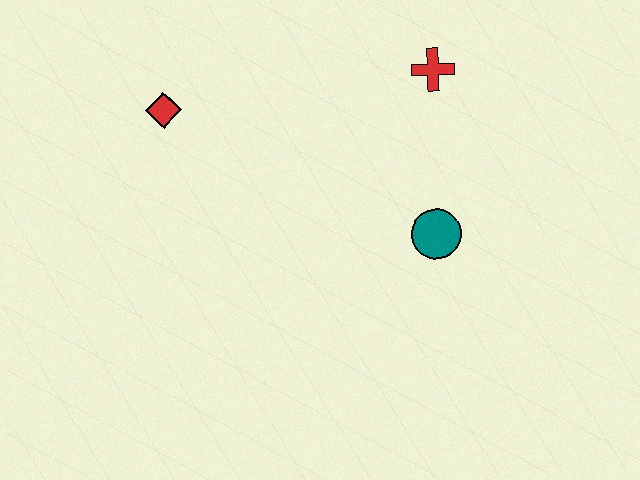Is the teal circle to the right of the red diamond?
Yes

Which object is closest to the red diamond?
The red cross is closest to the red diamond.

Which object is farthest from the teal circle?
The red diamond is farthest from the teal circle.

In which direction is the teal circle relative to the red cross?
The teal circle is below the red cross.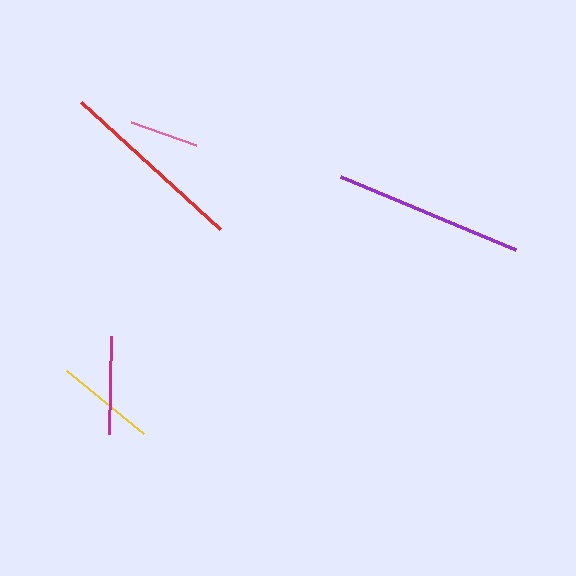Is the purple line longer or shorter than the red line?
The purple line is longer than the red line.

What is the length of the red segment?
The red segment is approximately 189 pixels long.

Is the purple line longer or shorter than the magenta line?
The purple line is longer than the magenta line.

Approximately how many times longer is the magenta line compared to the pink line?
The magenta line is approximately 1.4 times the length of the pink line.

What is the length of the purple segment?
The purple segment is approximately 190 pixels long.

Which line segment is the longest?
The purple line is the longest at approximately 190 pixels.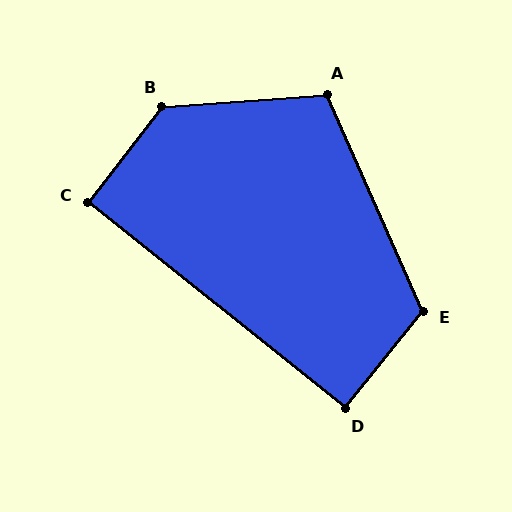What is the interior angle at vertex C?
Approximately 91 degrees (approximately right).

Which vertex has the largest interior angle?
B, at approximately 132 degrees.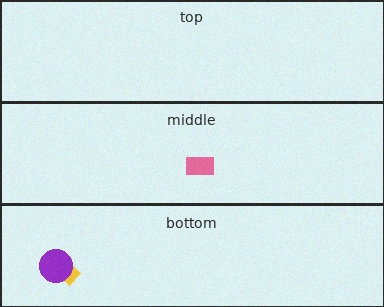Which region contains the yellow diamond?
The bottom region.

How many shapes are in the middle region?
1.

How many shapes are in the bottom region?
2.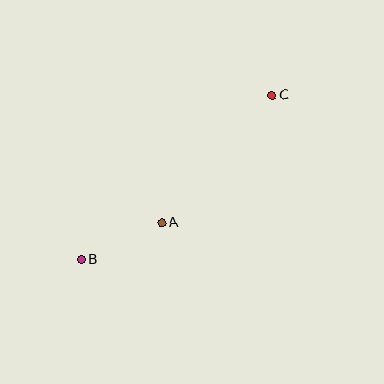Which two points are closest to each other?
Points A and B are closest to each other.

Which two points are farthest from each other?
Points B and C are farthest from each other.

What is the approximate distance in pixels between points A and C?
The distance between A and C is approximately 169 pixels.